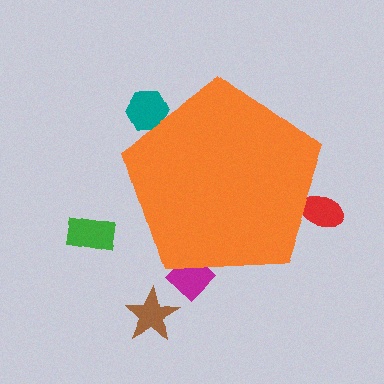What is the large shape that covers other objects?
An orange pentagon.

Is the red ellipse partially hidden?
Yes, the red ellipse is partially hidden behind the orange pentagon.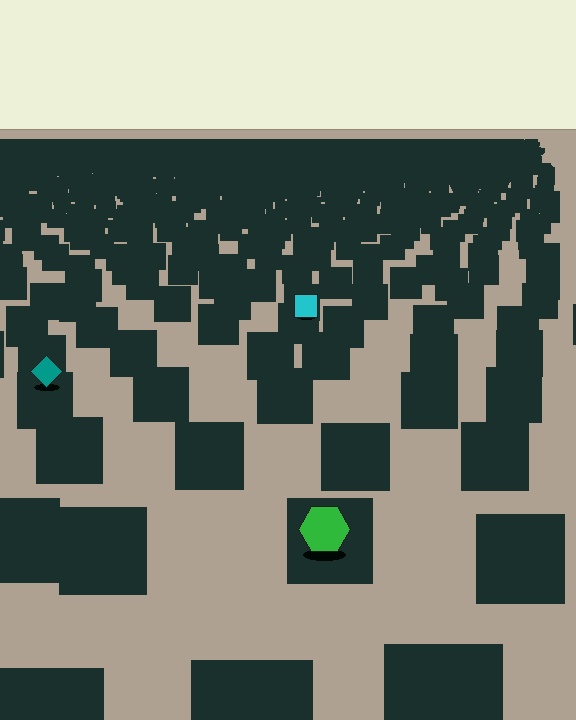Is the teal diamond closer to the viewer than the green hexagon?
No. The green hexagon is closer — you can tell from the texture gradient: the ground texture is coarser near it.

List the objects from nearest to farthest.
From nearest to farthest: the green hexagon, the teal diamond, the cyan square.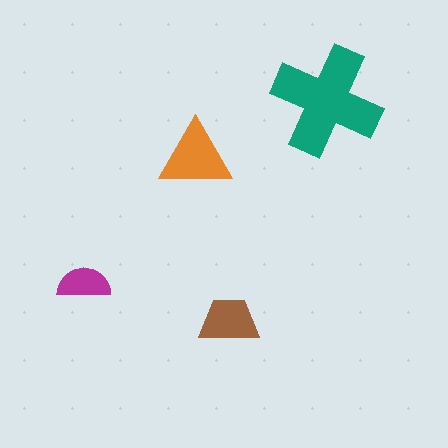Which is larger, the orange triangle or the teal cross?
The teal cross.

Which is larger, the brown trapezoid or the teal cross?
The teal cross.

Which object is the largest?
The teal cross.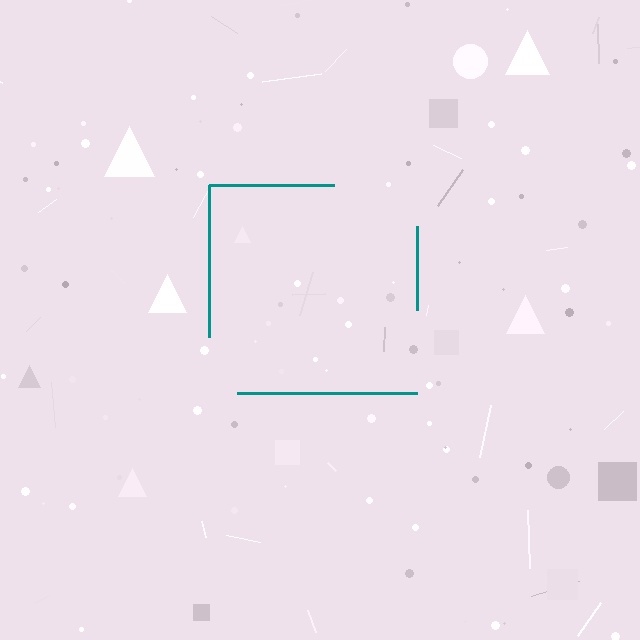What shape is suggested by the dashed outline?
The dashed outline suggests a square.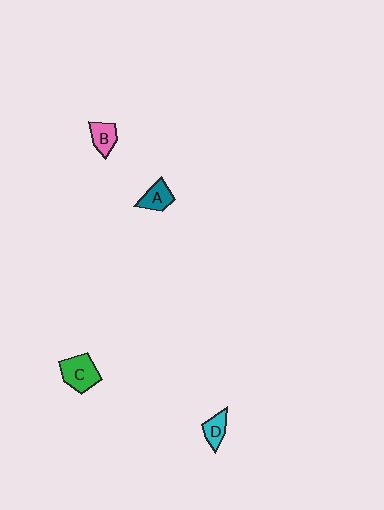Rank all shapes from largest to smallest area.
From largest to smallest: C (green), A (teal), B (pink), D (cyan).